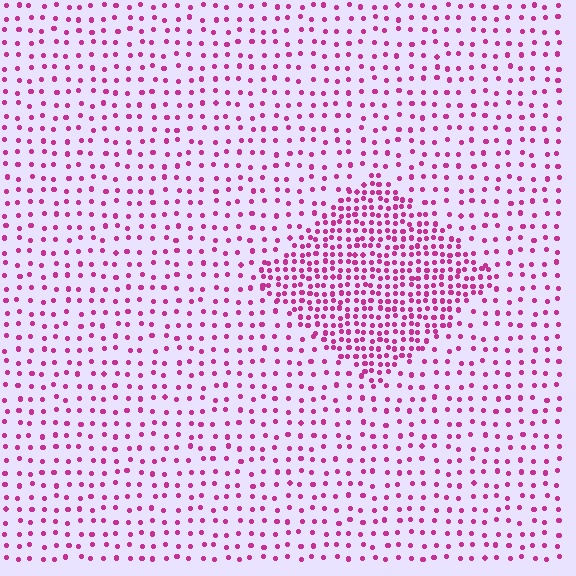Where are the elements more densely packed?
The elements are more densely packed inside the diamond boundary.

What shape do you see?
I see a diamond.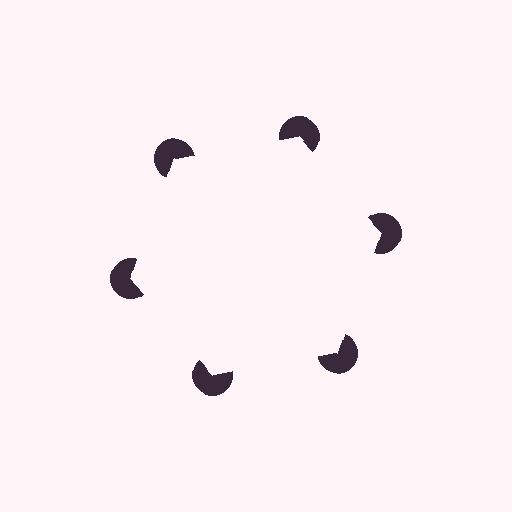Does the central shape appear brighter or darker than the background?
It typically appears slightly brighter than the background, even though no actual brightness change is drawn.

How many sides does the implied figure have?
6 sides.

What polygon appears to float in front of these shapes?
An illusory hexagon — its edges are inferred from the aligned wedge cuts in the pac-man discs, not physically drawn.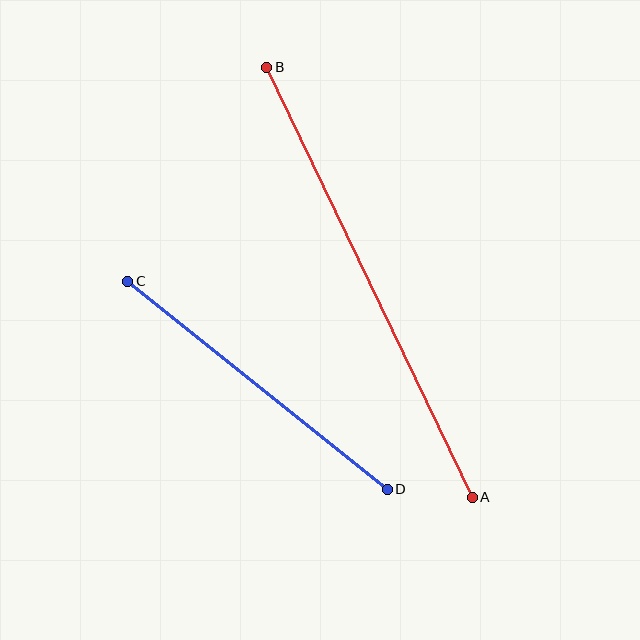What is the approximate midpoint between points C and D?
The midpoint is at approximately (257, 385) pixels.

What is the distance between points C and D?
The distance is approximately 332 pixels.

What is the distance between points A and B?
The distance is approximately 477 pixels.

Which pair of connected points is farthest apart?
Points A and B are farthest apart.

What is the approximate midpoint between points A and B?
The midpoint is at approximately (369, 282) pixels.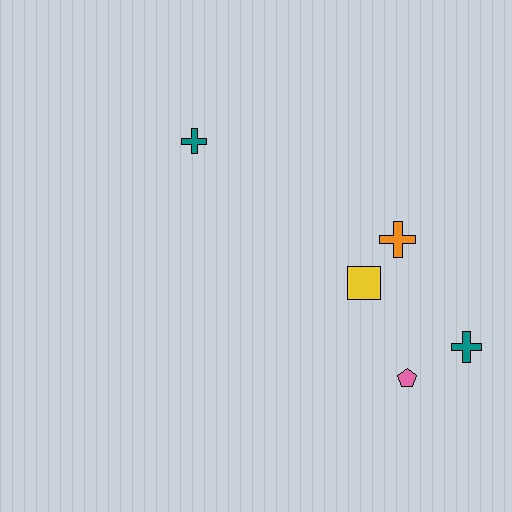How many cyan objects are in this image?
There are no cyan objects.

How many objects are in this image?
There are 5 objects.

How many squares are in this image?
There is 1 square.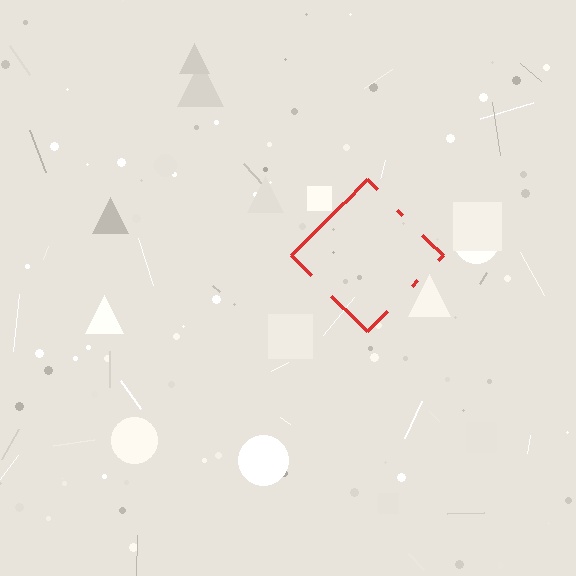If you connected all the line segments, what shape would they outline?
They would outline a diamond.